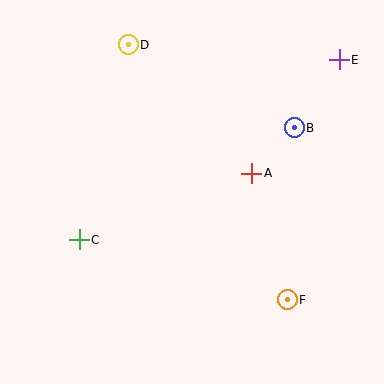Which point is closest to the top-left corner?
Point D is closest to the top-left corner.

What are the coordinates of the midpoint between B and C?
The midpoint between B and C is at (187, 184).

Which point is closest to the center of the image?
Point A at (252, 173) is closest to the center.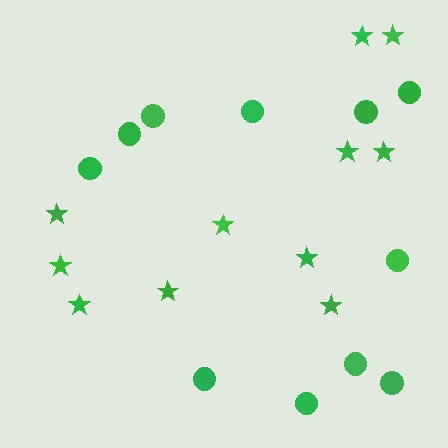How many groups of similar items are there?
There are 2 groups: one group of stars (11) and one group of circles (11).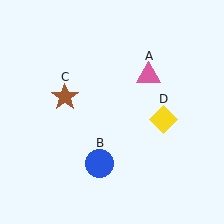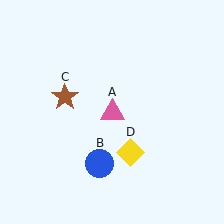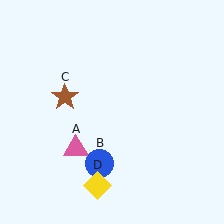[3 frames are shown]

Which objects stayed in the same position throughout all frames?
Blue circle (object B) and brown star (object C) remained stationary.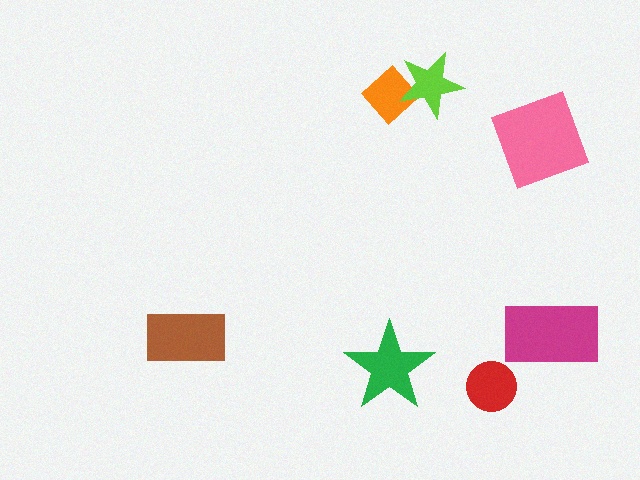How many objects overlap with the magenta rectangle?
0 objects overlap with the magenta rectangle.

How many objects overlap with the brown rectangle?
0 objects overlap with the brown rectangle.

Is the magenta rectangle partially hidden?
No, no other shape covers it.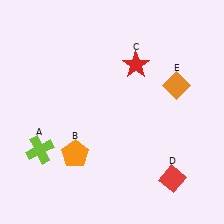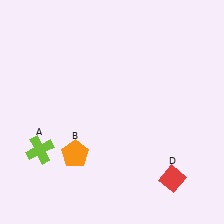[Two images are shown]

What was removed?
The orange diamond (E), the red star (C) were removed in Image 2.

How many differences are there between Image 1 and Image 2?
There are 2 differences between the two images.